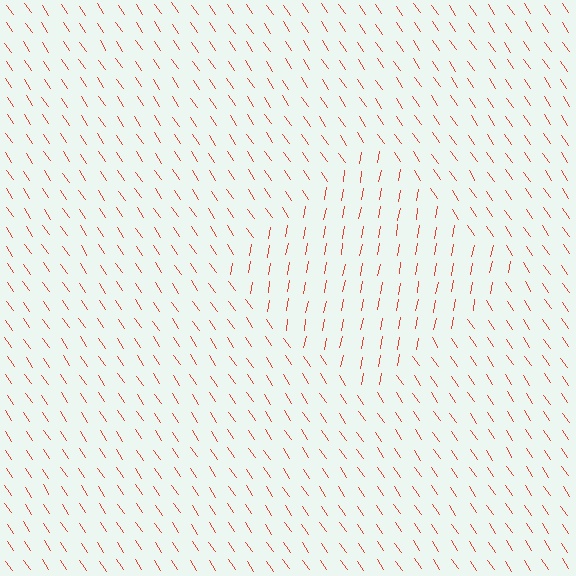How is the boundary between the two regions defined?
The boundary is defined purely by a change in line orientation (approximately 45 degrees difference). All lines are the same color and thickness.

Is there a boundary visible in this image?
Yes, there is a texture boundary formed by a change in line orientation.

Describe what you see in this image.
The image is filled with small red line segments. A diamond region in the image has lines oriented differently from the surrounding lines, creating a visible texture boundary.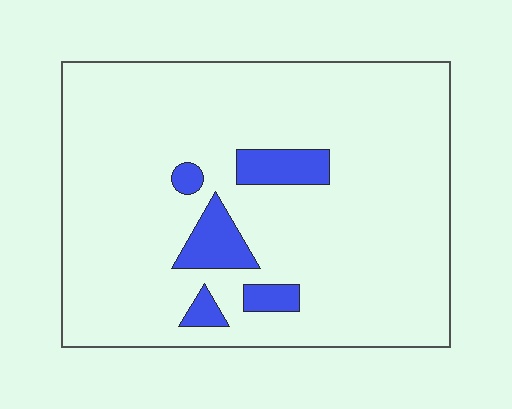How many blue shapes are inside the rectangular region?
5.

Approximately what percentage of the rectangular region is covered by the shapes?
Approximately 10%.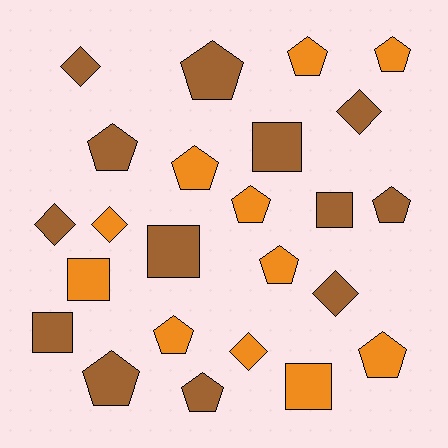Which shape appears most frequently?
Pentagon, with 12 objects.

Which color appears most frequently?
Brown, with 13 objects.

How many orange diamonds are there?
There are 2 orange diamonds.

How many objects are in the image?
There are 24 objects.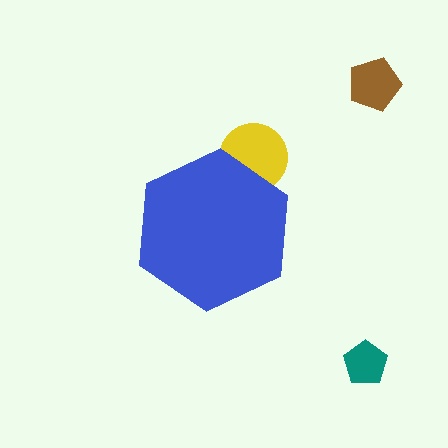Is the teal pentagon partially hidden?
No, the teal pentagon is fully visible.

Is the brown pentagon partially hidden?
No, the brown pentagon is fully visible.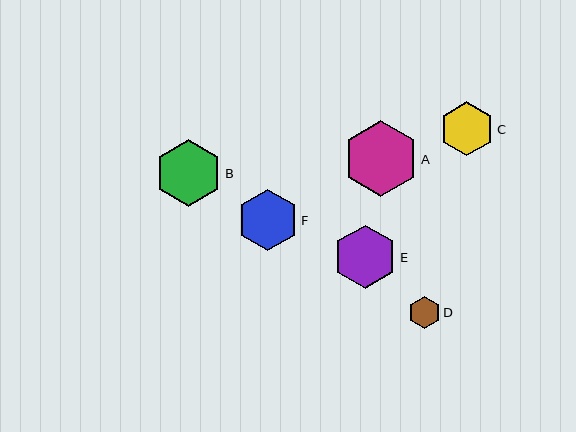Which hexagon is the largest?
Hexagon A is the largest with a size of approximately 75 pixels.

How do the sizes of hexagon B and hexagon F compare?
Hexagon B and hexagon F are approximately the same size.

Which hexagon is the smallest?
Hexagon D is the smallest with a size of approximately 32 pixels.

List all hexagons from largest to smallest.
From largest to smallest: A, B, E, F, C, D.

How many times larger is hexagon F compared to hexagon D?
Hexagon F is approximately 1.9 times the size of hexagon D.